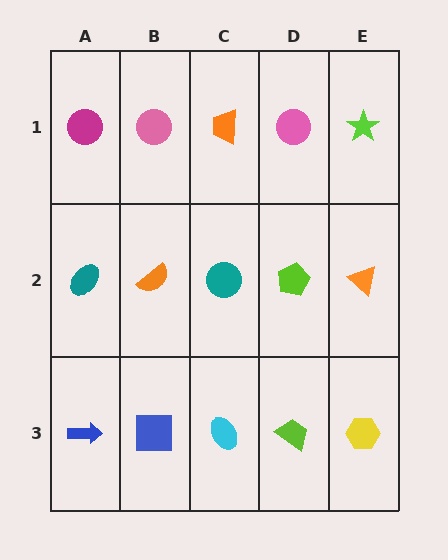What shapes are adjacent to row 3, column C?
A teal circle (row 2, column C), a blue square (row 3, column B), a lime trapezoid (row 3, column D).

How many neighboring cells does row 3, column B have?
3.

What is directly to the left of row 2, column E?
A lime pentagon.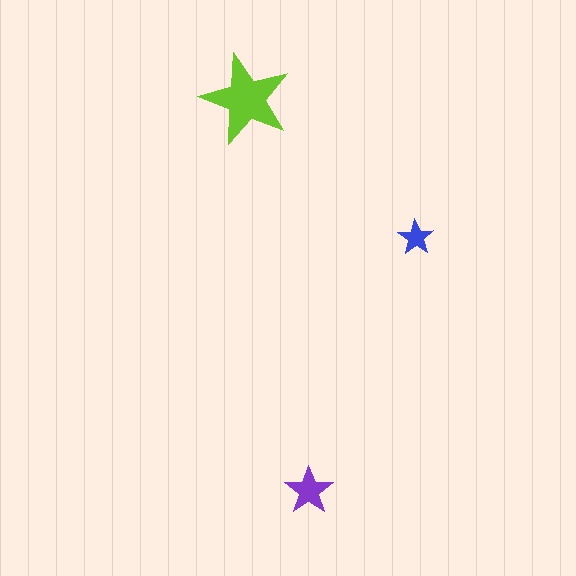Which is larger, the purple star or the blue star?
The purple one.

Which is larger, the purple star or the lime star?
The lime one.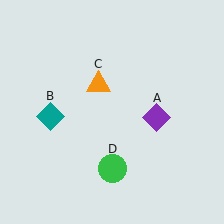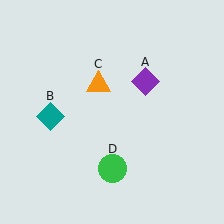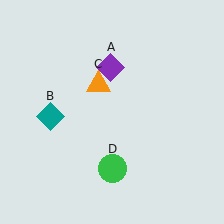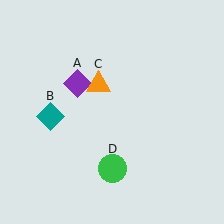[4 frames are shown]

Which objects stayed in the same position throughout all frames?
Teal diamond (object B) and orange triangle (object C) and green circle (object D) remained stationary.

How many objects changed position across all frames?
1 object changed position: purple diamond (object A).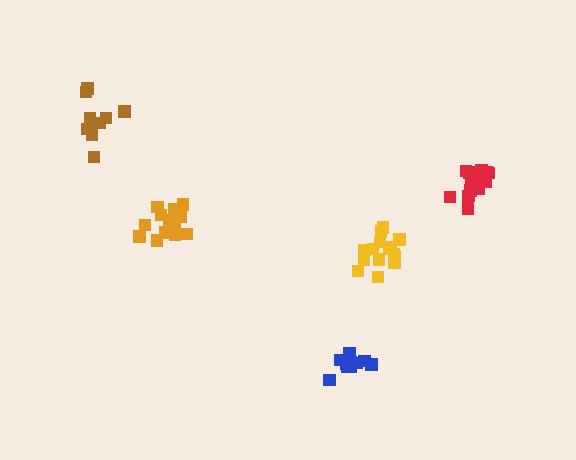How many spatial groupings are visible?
There are 5 spatial groupings.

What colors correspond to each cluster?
The clusters are colored: orange, yellow, brown, red, blue.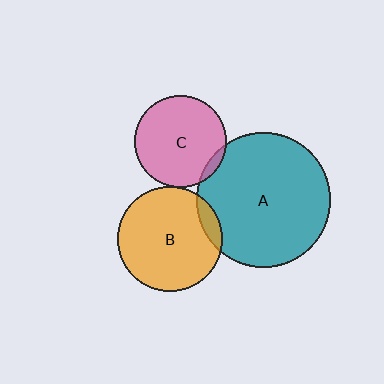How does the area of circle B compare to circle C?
Approximately 1.3 times.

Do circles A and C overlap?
Yes.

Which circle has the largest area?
Circle A (teal).